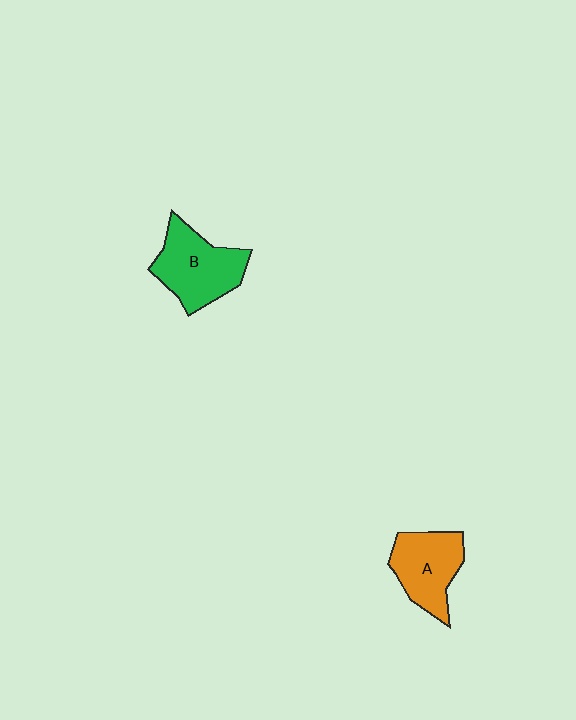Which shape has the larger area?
Shape B (green).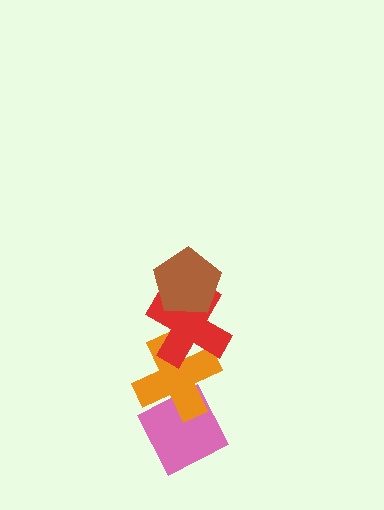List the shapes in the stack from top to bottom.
From top to bottom: the brown pentagon, the red cross, the orange cross, the pink diamond.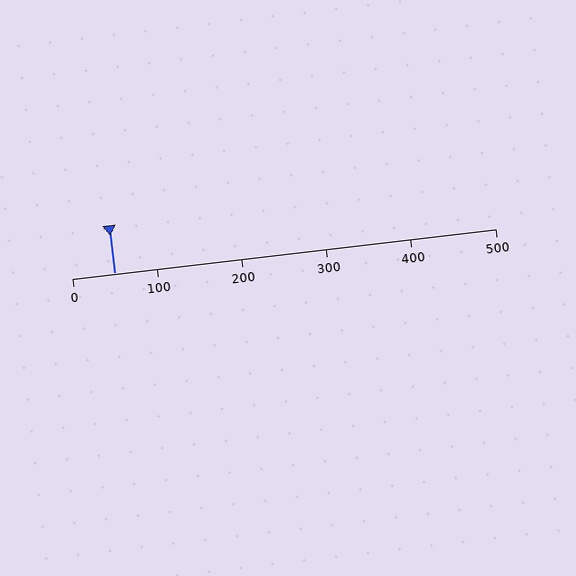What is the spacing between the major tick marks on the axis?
The major ticks are spaced 100 apart.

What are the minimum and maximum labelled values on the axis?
The axis runs from 0 to 500.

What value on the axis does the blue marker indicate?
The marker indicates approximately 50.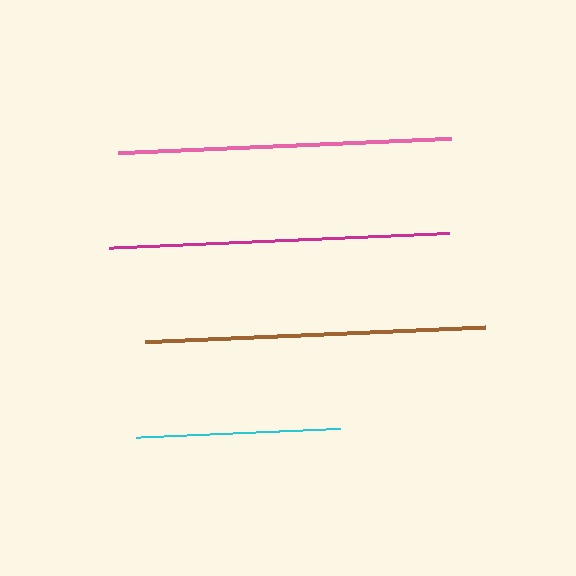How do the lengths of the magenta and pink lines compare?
The magenta and pink lines are approximately the same length.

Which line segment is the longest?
The brown line is the longest at approximately 340 pixels.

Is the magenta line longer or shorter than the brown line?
The brown line is longer than the magenta line.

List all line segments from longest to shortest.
From longest to shortest: brown, magenta, pink, cyan.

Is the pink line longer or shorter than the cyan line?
The pink line is longer than the cyan line.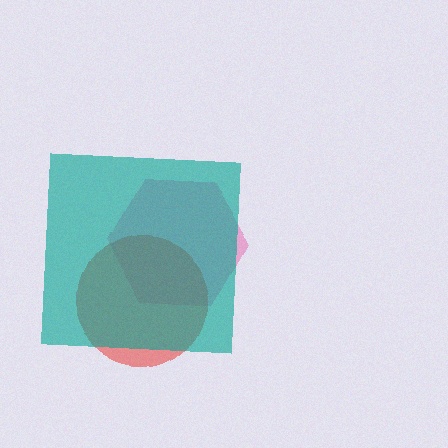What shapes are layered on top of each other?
The layered shapes are: a pink hexagon, a red circle, a teal square.